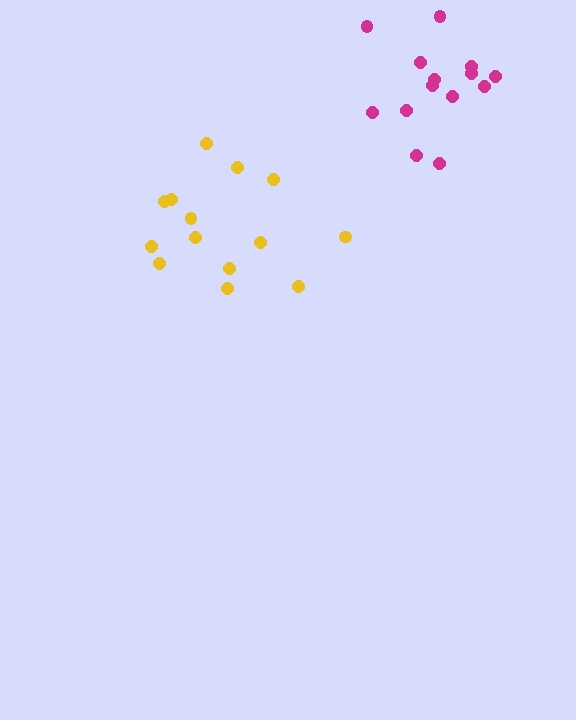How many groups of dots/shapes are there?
There are 2 groups.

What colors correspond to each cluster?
The clusters are colored: magenta, yellow.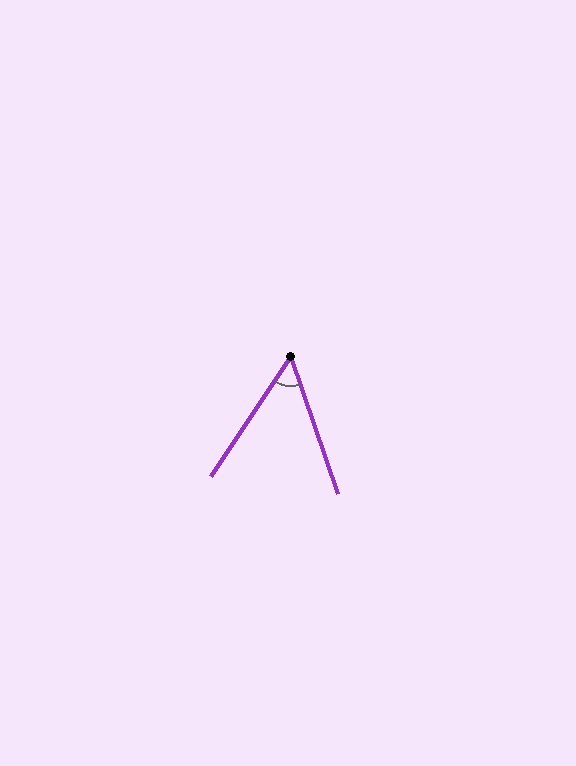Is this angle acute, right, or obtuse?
It is acute.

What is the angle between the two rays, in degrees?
Approximately 53 degrees.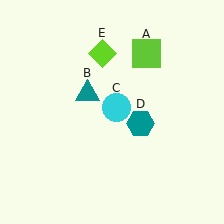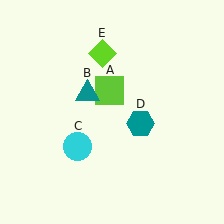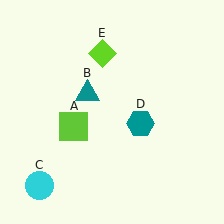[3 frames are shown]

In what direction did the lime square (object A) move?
The lime square (object A) moved down and to the left.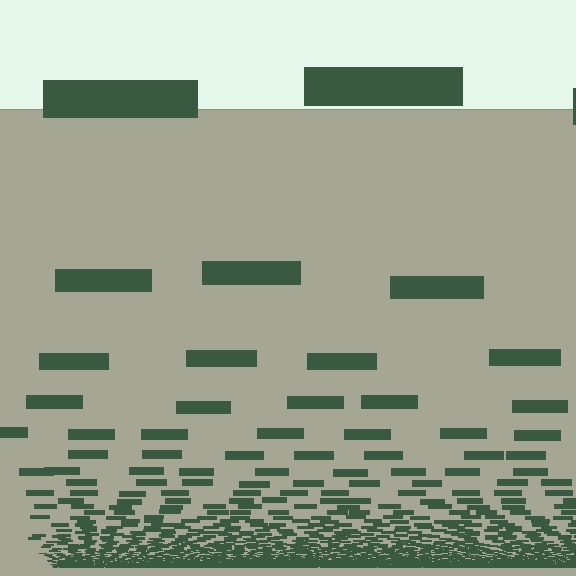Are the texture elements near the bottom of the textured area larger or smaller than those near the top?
Smaller. The gradient is inverted — elements near the bottom are smaller and denser.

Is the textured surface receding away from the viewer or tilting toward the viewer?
The surface appears to tilt toward the viewer. Texture elements get larger and sparser toward the top.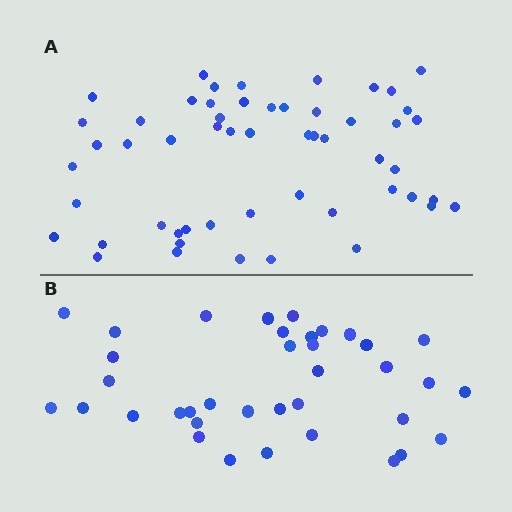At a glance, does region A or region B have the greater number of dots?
Region A (the top region) has more dots.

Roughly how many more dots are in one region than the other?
Region A has approximately 15 more dots than region B.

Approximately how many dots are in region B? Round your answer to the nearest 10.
About 40 dots. (The exact count is 37, which rounds to 40.)